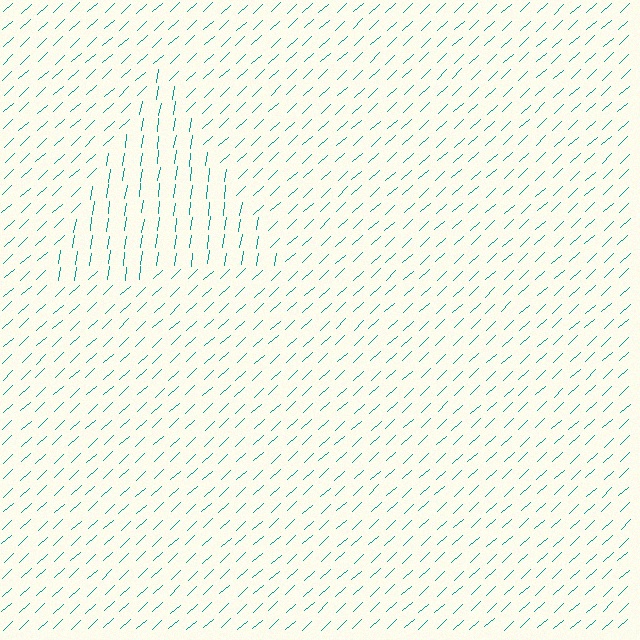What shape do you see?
I see a triangle.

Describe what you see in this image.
The image is filled with small teal line segments. A triangle region in the image has lines oriented differently from the surrounding lines, creating a visible texture boundary.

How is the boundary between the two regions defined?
The boundary is defined purely by a change in line orientation (approximately 39 degrees difference). All lines are the same color and thickness.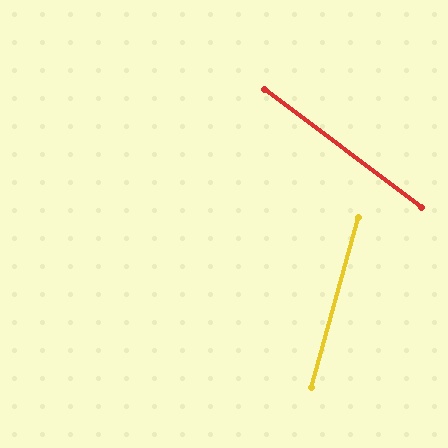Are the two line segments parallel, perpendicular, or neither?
Neither parallel nor perpendicular — they differ by about 68°.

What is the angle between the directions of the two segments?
Approximately 68 degrees.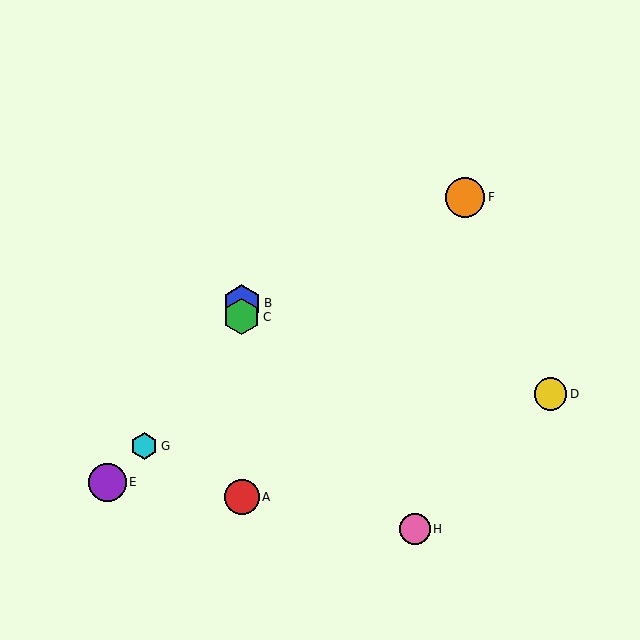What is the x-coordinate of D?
Object D is at x≈550.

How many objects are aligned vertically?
3 objects (A, B, C) are aligned vertically.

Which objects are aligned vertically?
Objects A, B, C are aligned vertically.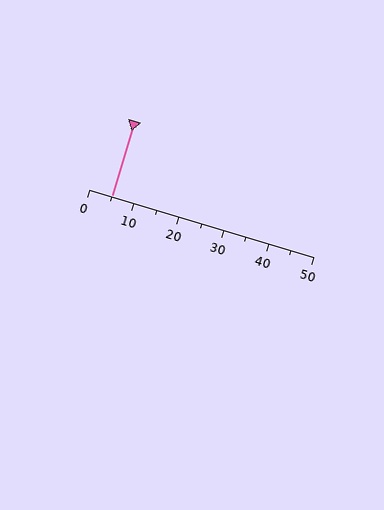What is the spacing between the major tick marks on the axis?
The major ticks are spaced 10 apart.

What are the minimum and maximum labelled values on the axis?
The axis runs from 0 to 50.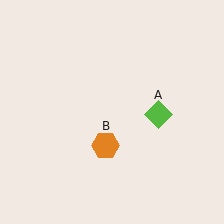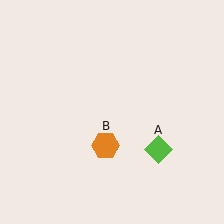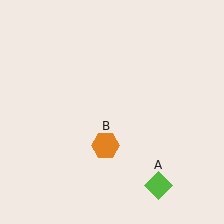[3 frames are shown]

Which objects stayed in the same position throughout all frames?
Orange hexagon (object B) remained stationary.